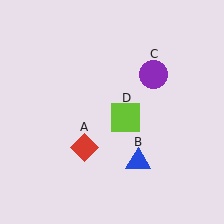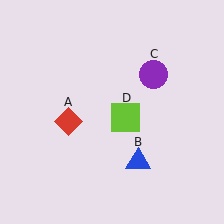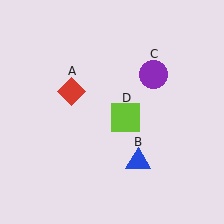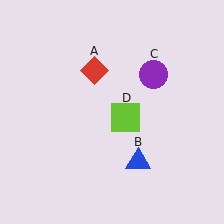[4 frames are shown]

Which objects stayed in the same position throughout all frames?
Blue triangle (object B) and purple circle (object C) and lime square (object D) remained stationary.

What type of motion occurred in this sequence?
The red diamond (object A) rotated clockwise around the center of the scene.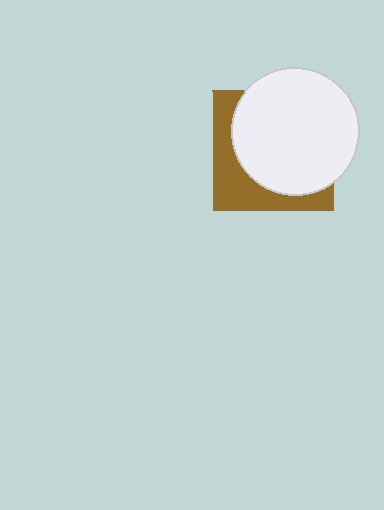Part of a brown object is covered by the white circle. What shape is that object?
It is a square.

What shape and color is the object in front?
The object in front is a white circle.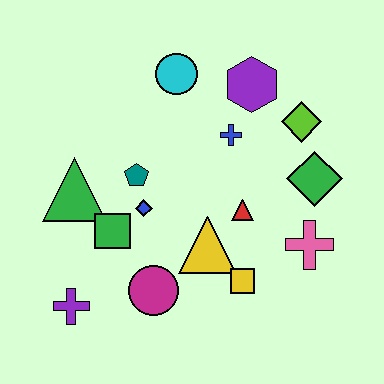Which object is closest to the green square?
The blue diamond is closest to the green square.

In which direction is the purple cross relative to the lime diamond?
The purple cross is to the left of the lime diamond.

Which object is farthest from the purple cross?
The lime diamond is farthest from the purple cross.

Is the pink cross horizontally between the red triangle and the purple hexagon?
No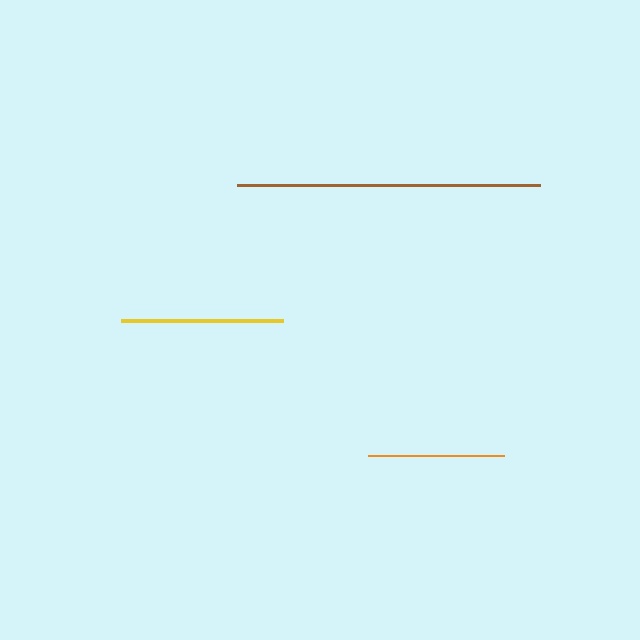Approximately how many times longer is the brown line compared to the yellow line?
The brown line is approximately 1.9 times the length of the yellow line.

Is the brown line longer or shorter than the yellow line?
The brown line is longer than the yellow line.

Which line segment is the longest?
The brown line is the longest at approximately 303 pixels.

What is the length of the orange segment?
The orange segment is approximately 136 pixels long.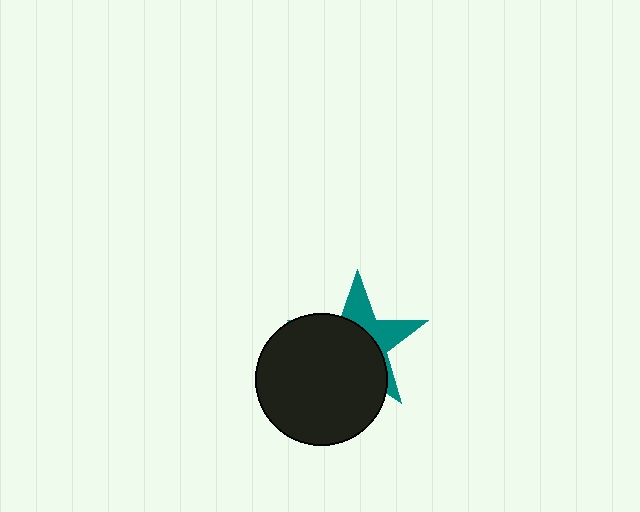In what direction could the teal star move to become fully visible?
The teal star could move toward the upper-right. That would shift it out from behind the black circle entirely.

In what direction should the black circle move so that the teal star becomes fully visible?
The black circle should move toward the lower-left. That is the shortest direction to clear the overlap and leave the teal star fully visible.